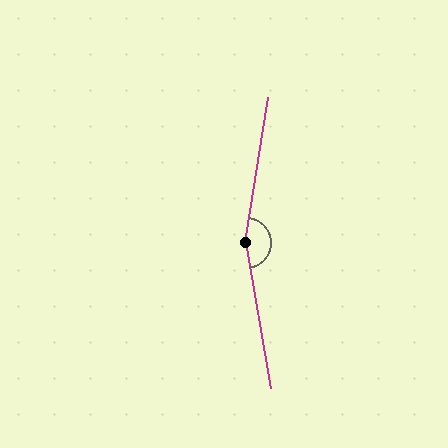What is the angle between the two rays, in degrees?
Approximately 162 degrees.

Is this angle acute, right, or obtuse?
It is obtuse.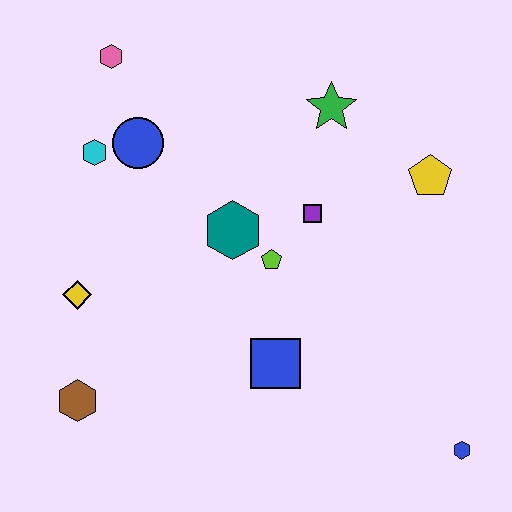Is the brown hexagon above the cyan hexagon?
No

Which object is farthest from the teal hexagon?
The blue hexagon is farthest from the teal hexagon.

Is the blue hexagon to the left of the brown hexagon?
No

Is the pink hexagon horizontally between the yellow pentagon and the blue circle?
No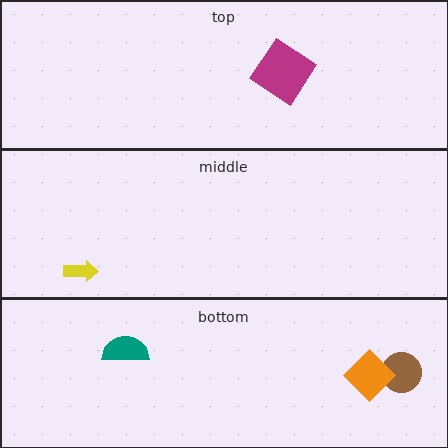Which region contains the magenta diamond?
The top region.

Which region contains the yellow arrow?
The middle region.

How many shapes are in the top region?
1.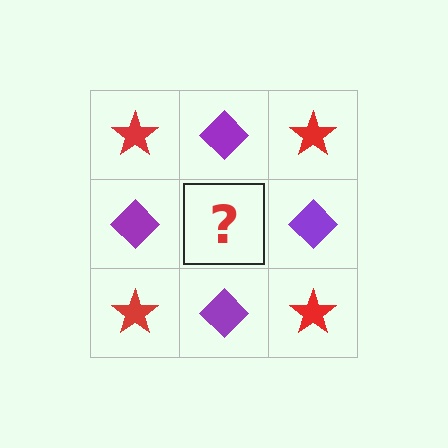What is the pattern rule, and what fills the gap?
The rule is that it alternates red star and purple diamond in a checkerboard pattern. The gap should be filled with a red star.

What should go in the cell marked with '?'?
The missing cell should contain a red star.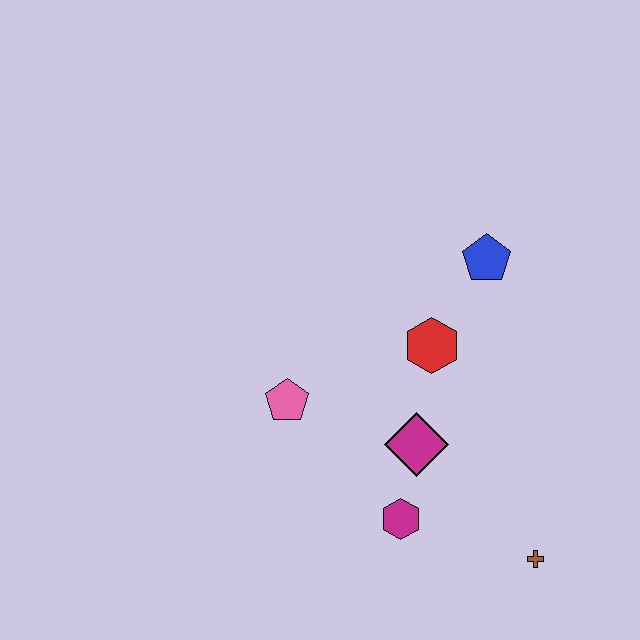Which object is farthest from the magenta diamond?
The blue pentagon is farthest from the magenta diamond.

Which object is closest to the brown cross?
The magenta hexagon is closest to the brown cross.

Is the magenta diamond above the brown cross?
Yes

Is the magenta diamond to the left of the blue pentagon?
Yes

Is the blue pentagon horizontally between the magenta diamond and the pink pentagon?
No